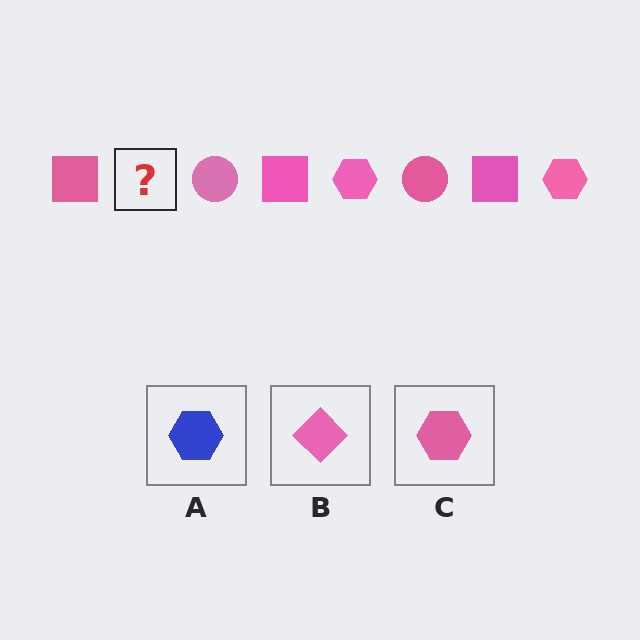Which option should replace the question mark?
Option C.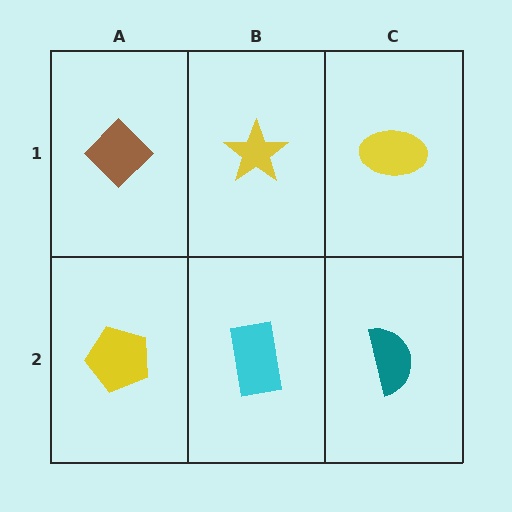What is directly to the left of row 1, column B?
A brown diamond.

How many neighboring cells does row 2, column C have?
2.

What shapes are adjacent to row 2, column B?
A yellow star (row 1, column B), a yellow pentagon (row 2, column A), a teal semicircle (row 2, column C).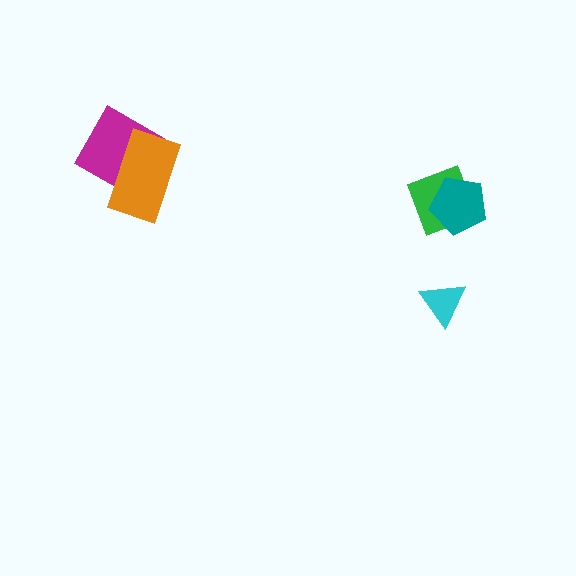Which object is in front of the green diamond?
The teal pentagon is in front of the green diamond.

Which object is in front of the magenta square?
The orange rectangle is in front of the magenta square.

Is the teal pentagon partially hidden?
No, no other shape covers it.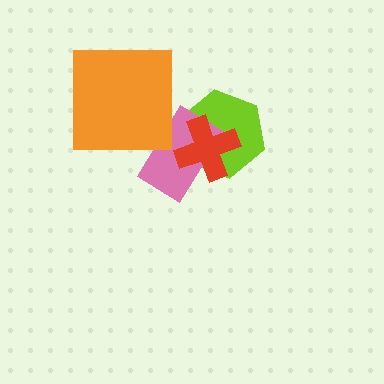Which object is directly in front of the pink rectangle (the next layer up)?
The orange square is directly in front of the pink rectangle.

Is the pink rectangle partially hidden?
Yes, it is partially covered by another shape.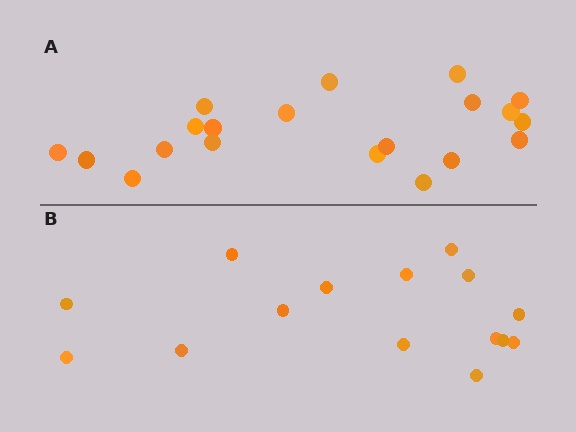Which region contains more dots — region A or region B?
Region A (the top region) has more dots.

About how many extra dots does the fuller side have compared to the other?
Region A has about 5 more dots than region B.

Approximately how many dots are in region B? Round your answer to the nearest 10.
About 20 dots. (The exact count is 15, which rounds to 20.)